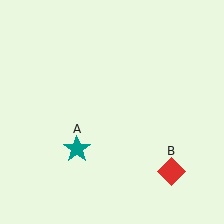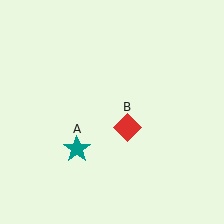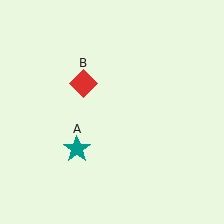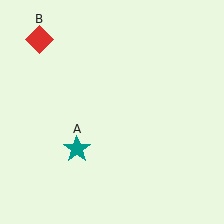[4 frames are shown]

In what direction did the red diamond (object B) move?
The red diamond (object B) moved up and to the left.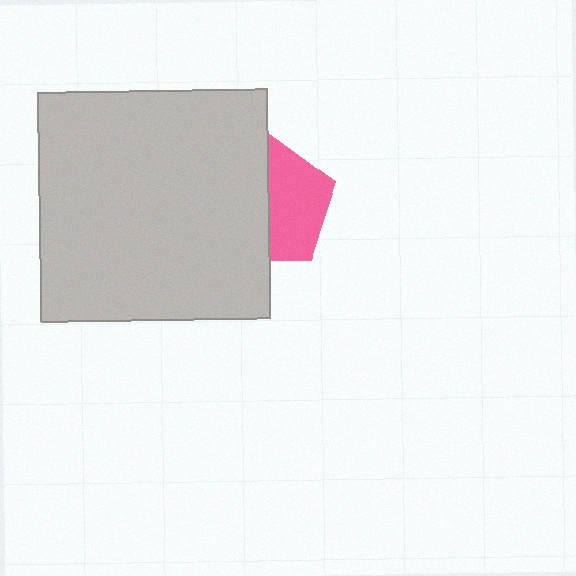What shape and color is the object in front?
The object in front is a light gray square.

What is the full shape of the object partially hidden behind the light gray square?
The partially hidden object is a pink pentagon.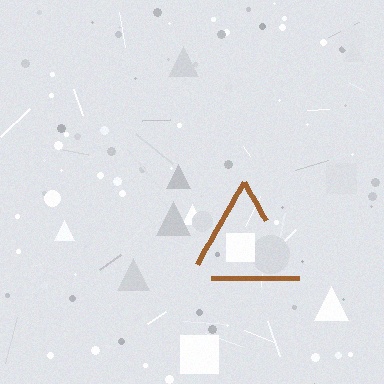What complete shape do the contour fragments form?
The contour fragments form a triangle.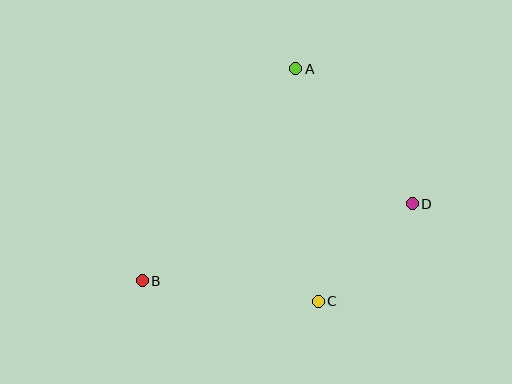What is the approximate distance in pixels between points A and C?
The distance between A and C is approximately 233 pixels.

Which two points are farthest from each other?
Points B and D are farthest from each other.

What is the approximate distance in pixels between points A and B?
The distance between A and B is approximately 261 pixels.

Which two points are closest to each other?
Points C and D are closest to each other.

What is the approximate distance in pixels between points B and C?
The distance between B and C is approximately 177 pixels.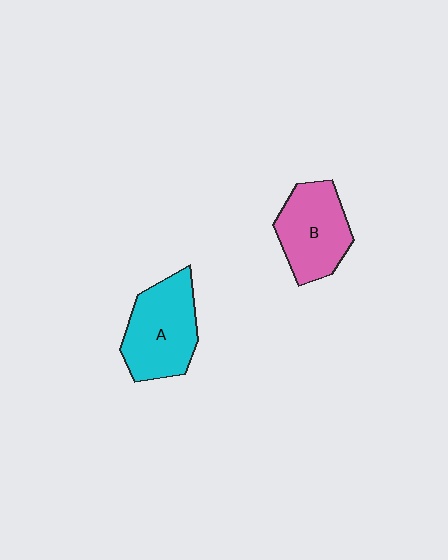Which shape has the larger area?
Shape A (cyan).